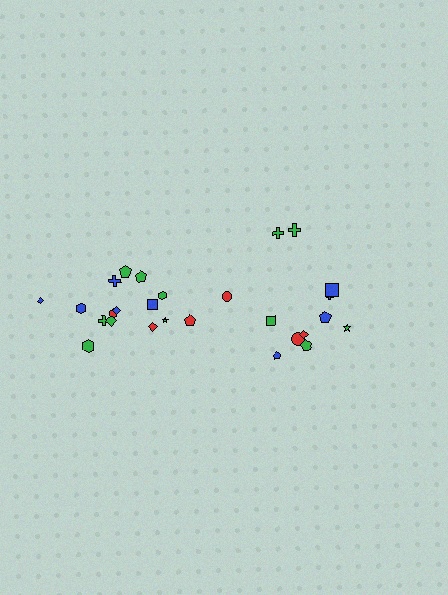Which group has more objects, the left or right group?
The left group.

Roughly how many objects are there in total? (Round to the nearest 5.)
Roughly 25 objects in total.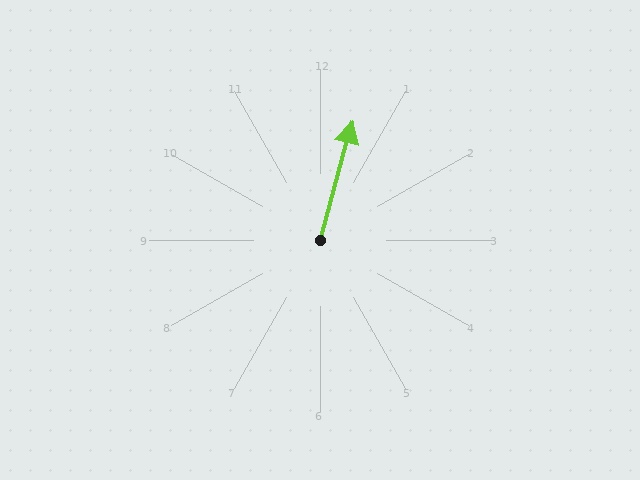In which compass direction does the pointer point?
North.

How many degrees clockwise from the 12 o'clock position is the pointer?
Approximately 15 degrees.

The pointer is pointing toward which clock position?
Roughly 1 o'clock.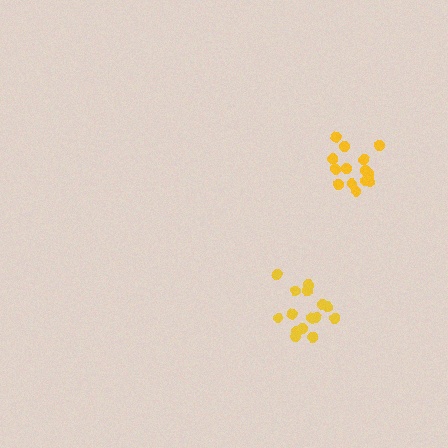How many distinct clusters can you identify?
There are 2 distinct clusters.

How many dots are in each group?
Group 1: 15 dots, Group 2: 15 dots (30 total).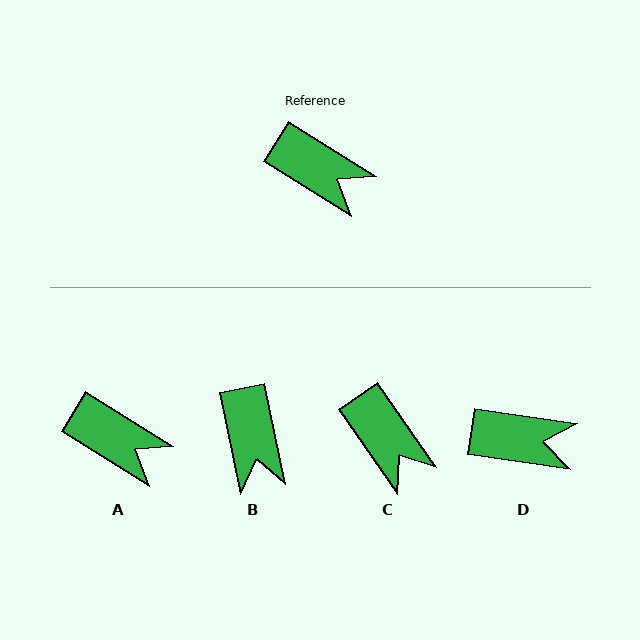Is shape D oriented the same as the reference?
No, it is off by about 24 degrees.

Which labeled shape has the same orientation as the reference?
A.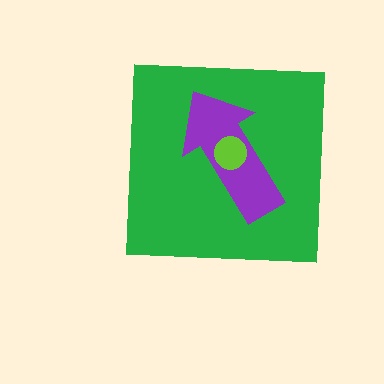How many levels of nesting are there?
3.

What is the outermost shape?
The green square.